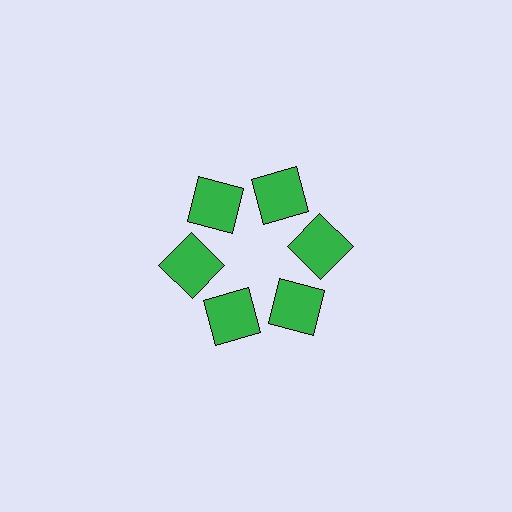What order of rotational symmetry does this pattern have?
This pattern has 6-fold rotational symmetry.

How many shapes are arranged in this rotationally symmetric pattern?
There are 6 shapes, arranged in 6 groups of 1.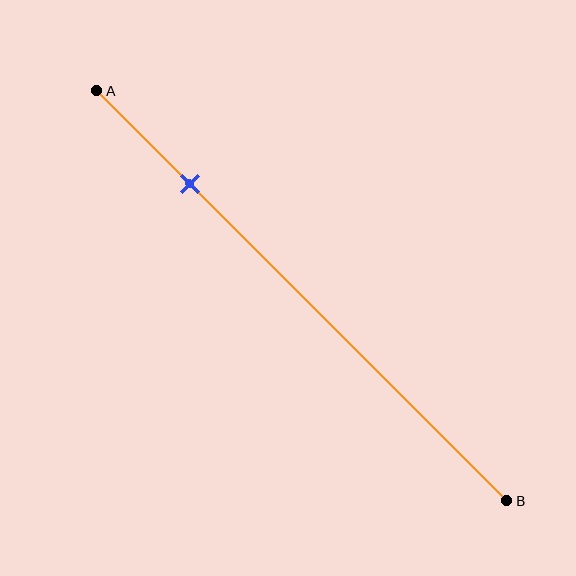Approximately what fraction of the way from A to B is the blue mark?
The blue mark is approximately 25% of the way from A to B.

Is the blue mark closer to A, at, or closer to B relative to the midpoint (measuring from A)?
The blue mark is closer to point A than the midpoint of segment AB.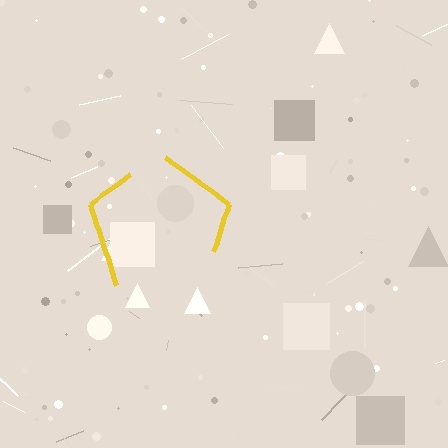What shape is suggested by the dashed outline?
The dashed outline suggests a pentagon.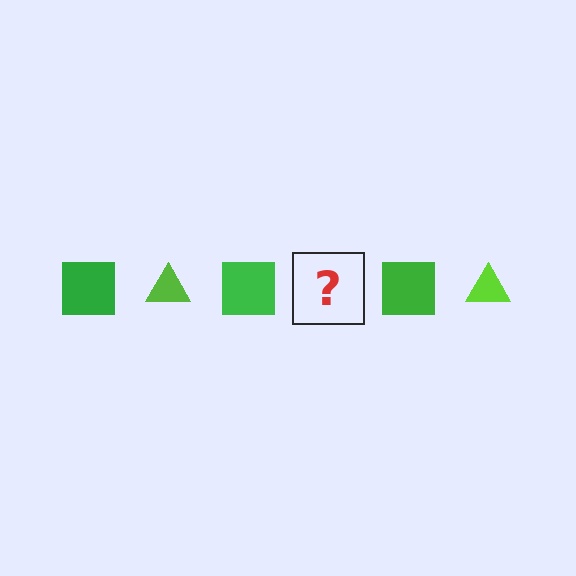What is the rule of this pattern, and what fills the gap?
The rule is that the pattern alternates between green square and lime triangle. The gap should be filled with a lime triangle.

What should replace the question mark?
The question mark should be replaced with a lime triangle.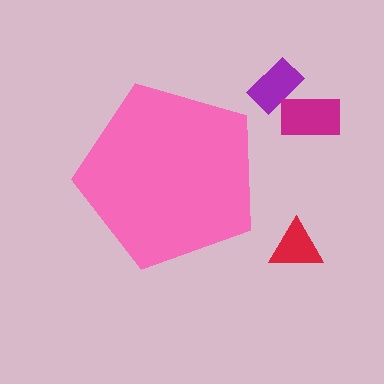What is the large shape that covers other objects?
A pink pentagon.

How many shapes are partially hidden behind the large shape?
0 shapes are partially hidden.